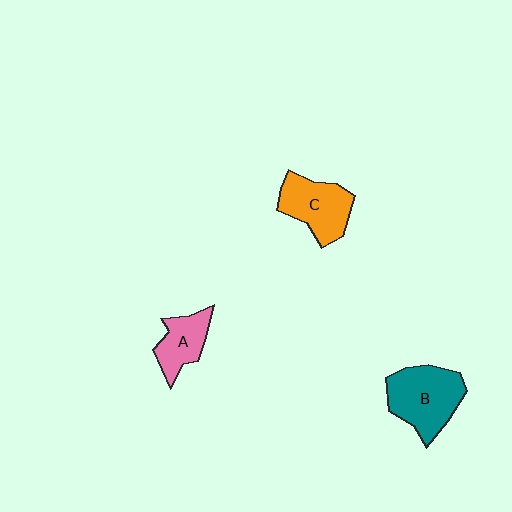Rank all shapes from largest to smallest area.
From largest to smallest: B (teal), C (orange), A (pink).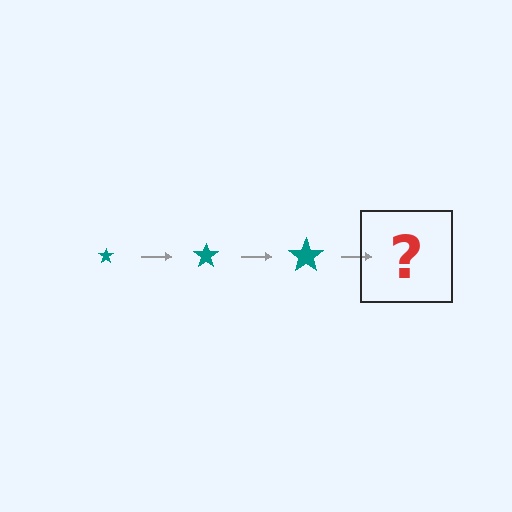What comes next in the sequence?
The next element should be a teal star, larger than the previous one.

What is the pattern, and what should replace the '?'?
The pattern is that the star gets progressively larger each step. The '?' should be a teal star, larger than the previous one.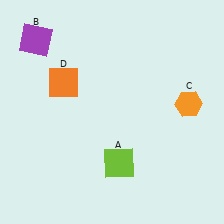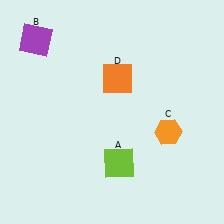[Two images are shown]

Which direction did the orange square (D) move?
The orange square (D) moved right.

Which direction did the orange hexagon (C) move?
The orange hexagon (C) moved down.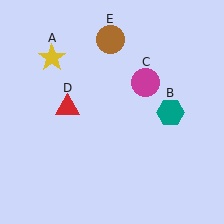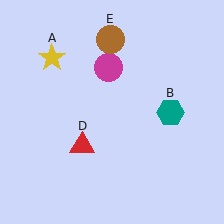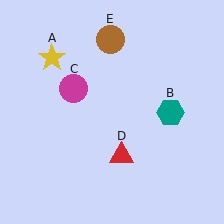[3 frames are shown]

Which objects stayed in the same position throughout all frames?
Yellow star (object A) and teal hexagon (object B) and brown circle (object E) remained stationary.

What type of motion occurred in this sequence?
The magenta circle (object C), red triangle (object D) rotated counterclockwise around the center of the scene.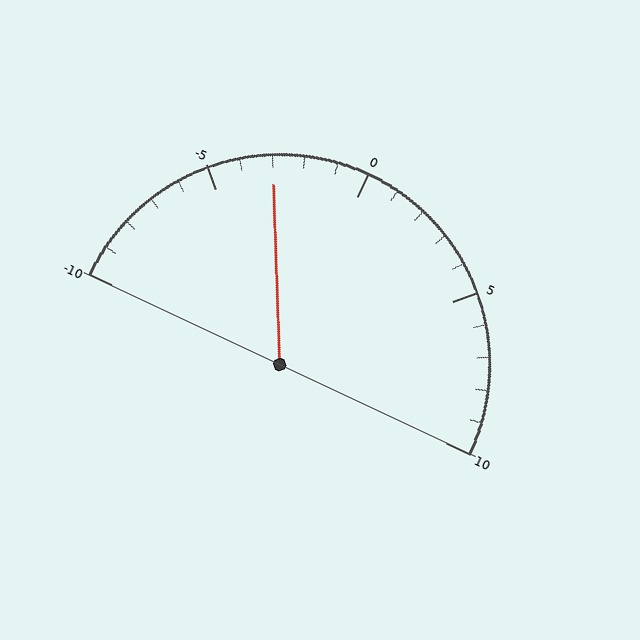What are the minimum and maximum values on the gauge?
The gauge ranges from -10 to 10.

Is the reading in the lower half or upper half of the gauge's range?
The reading is in the lower half of the range (-10 to 10).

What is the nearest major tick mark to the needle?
The nearest major tick mark is -5.